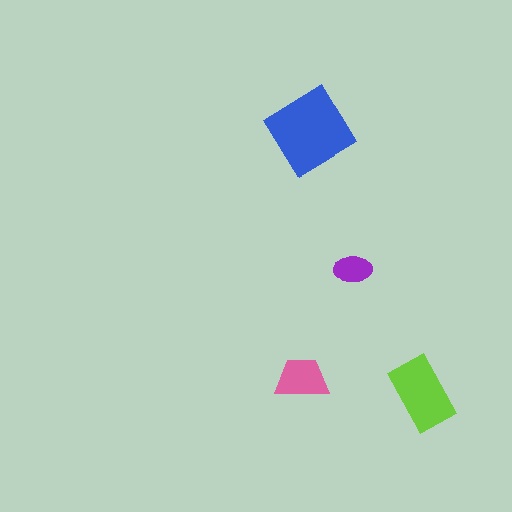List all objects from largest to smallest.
The blue diamond, the lime rectangle, the pink trapezoid, the purple ellipse.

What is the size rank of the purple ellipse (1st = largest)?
4th.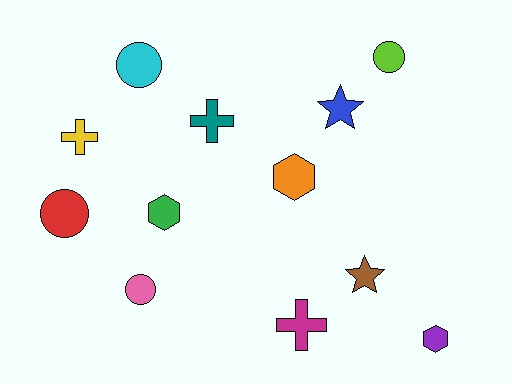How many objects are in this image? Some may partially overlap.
There are 12 objects.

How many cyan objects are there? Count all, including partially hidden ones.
There is 1 cyan object.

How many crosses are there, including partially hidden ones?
There are 3 crosses.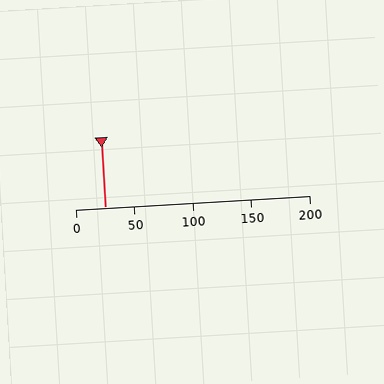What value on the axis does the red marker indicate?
The marker indicates approximately 25.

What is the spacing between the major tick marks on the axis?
The major ticks are spaced 50 apart.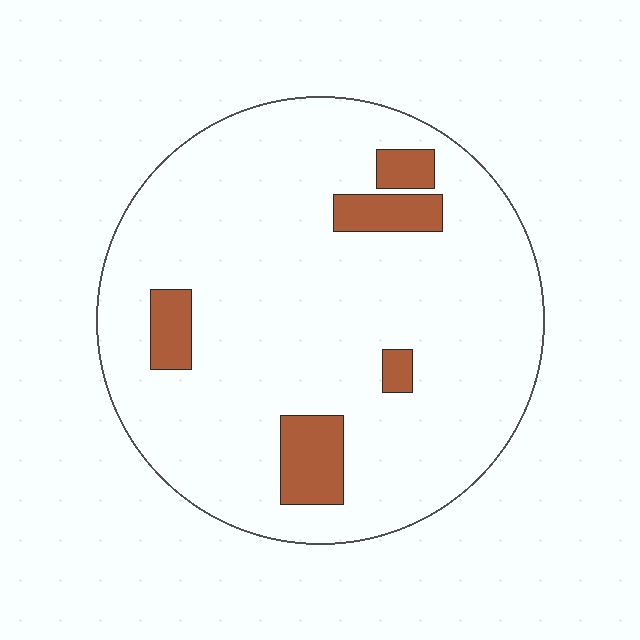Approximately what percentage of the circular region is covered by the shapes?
Approximately 10%.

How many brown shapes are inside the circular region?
5.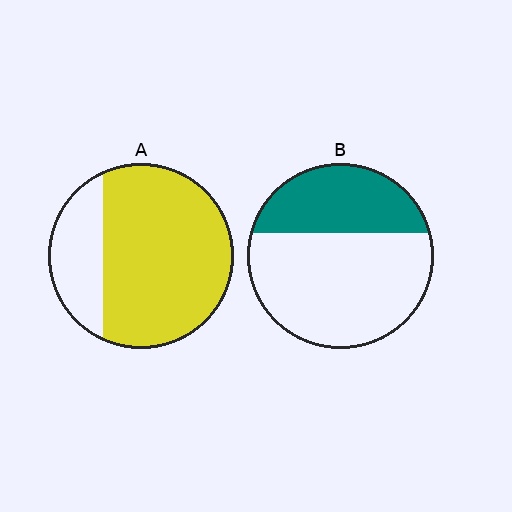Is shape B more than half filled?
No.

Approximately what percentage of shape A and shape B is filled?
A is approximately 75% and B is approximately 35%.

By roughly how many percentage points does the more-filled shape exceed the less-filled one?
By roughly 40 percentage points (A over B).